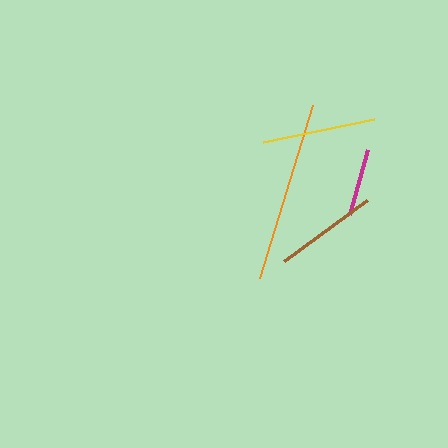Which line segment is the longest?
The orange line is the longest at approximately 181 pixels.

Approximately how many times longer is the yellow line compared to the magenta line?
The yellow line is approximately 1.7 times the length of the magenta line.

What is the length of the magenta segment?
The magenta segment is approximately 67 pixels long.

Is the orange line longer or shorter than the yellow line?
The orange line is longer than the yellow line.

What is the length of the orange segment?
The orange segment is approximately 181 pixels long.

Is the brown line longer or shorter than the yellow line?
The yellow line is longer than the brown line.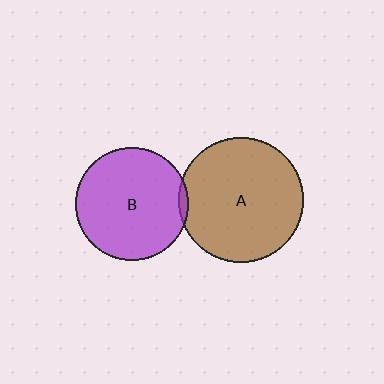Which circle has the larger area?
Circle A (brown).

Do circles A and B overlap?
Yes.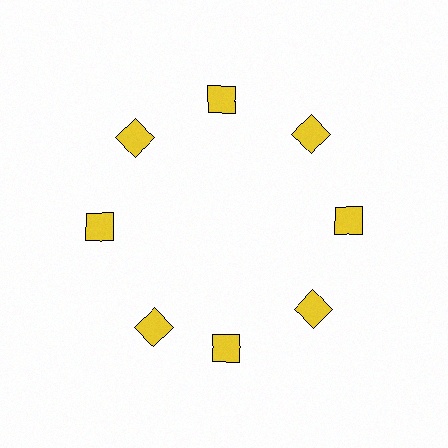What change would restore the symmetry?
The symmetry would be restored by rotating it back into even spacing with its neighbors so that all 8 squares sit at equal angles and equal distance from the center.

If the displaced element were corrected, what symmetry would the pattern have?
It would have 8-fold rotational symmetry — the pattern would map onto itself every 45 degrees.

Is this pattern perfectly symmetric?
No. The 8 yellow squares are arranged in a ring, but one element near the 8 o'clock position is rotated out of alignment along the ring, breaking the 8-fold rotational symmetry.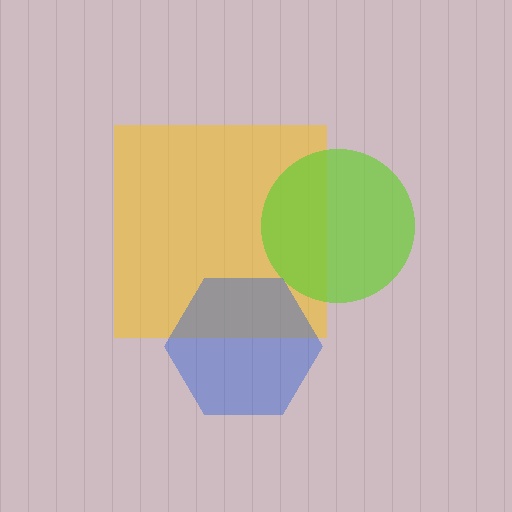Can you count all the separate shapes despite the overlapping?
Yes, there are 3 separate shapes.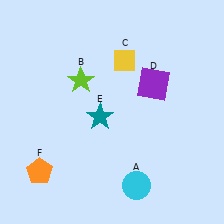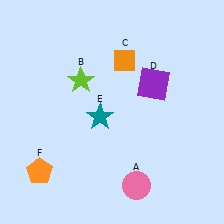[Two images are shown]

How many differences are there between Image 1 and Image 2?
There are 2 differences between the two images.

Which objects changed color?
A changed from cyan to pink. C changed from yellow to orange.